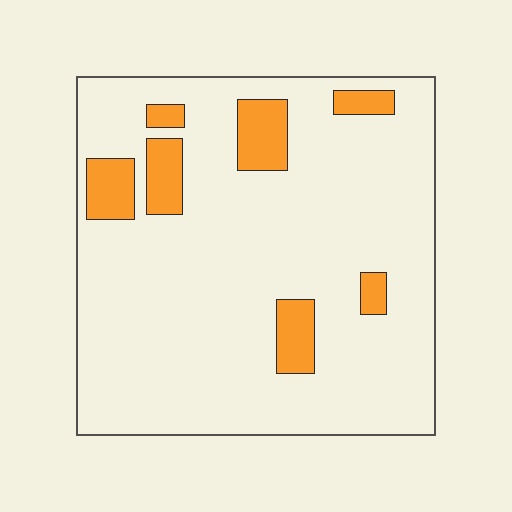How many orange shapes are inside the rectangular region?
7.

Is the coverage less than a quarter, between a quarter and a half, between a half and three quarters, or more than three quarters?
Less than a quarter.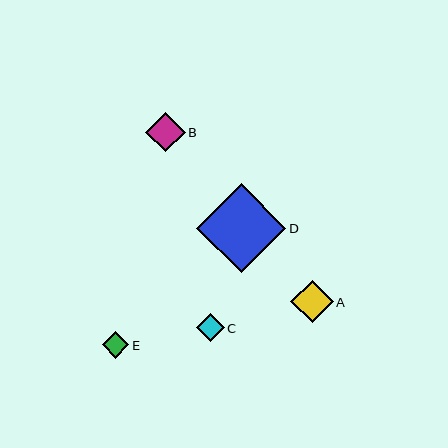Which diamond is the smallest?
Diamond E is the smallest with a size of approximately 26 pixels.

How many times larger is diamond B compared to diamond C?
Diamond B is approximately 1.4 times the size of diamond C.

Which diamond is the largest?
Diamond D is the largest with a size of approximately 89 pixels.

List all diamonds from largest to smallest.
From largest to smallest: D, A, B, C, E.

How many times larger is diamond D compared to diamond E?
Diamond D is approximately 3.4 times the size of diamond E.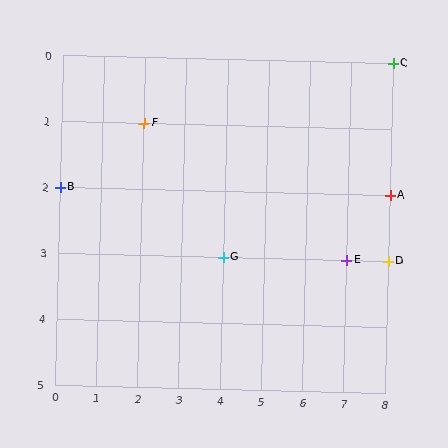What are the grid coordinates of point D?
Point D is at grid coordinates (8, 3).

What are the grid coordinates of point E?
Point E is at grid coordinates (7, 3).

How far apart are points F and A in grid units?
Points F and A are 6 columns and 1 row apart (about 6.1 grid units diagonally).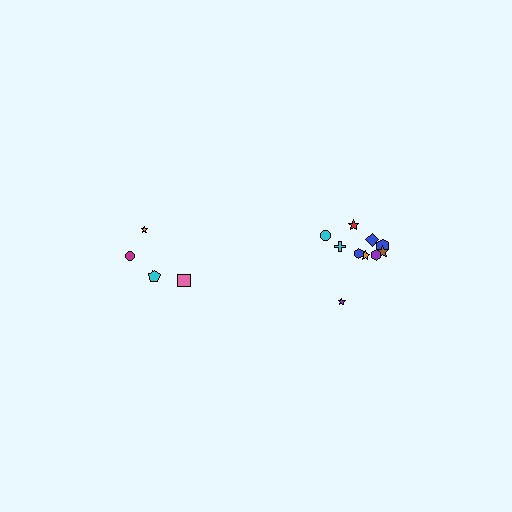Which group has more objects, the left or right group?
The right group.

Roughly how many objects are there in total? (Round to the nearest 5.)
Roughly 15 objects in total.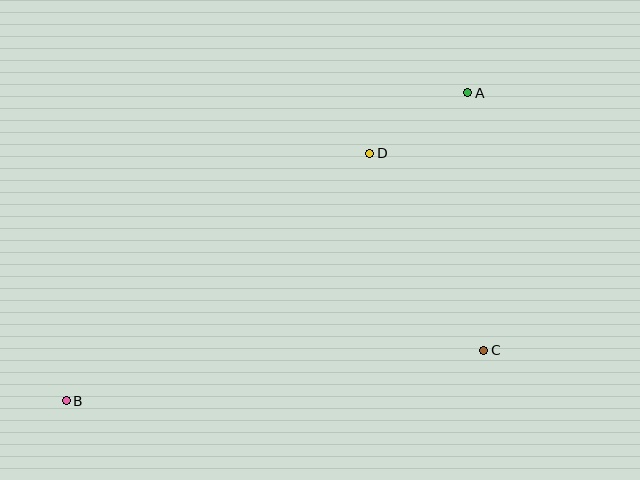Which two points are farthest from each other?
Points A and B are farthest from each other.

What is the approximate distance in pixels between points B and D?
The distance between B and D is approximately 392 pixels.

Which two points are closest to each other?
Points A and D are closest to each other.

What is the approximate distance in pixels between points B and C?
The distance between B and C is approximately 421 pixels.